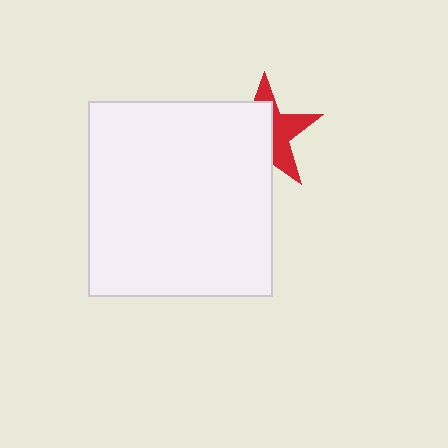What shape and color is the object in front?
The object in front is a white rectangle.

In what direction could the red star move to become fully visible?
The red star could move toward the upper-right. That would shift it out from behind the white rectangle entirely.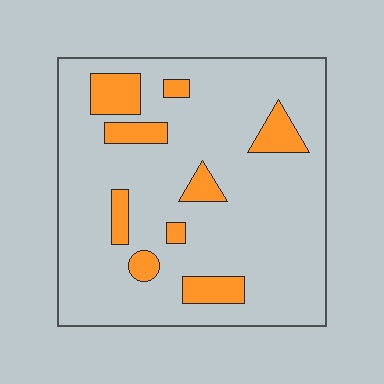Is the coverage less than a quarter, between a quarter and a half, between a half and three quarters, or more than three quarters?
Less than a quarter.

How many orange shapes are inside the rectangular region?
9.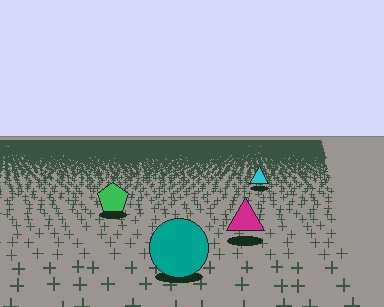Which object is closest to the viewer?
The teal circle is closest. The texture marks near it are larger and more spread out.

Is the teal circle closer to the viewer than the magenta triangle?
Yes. The teal circle is closer — you can tell from the texture gradient: the ground texture is coarser near it.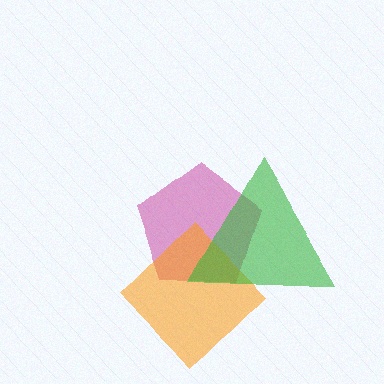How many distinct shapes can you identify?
There are 3 distinct shapes: a magenta pentagon, an orange diamond, a green triangle.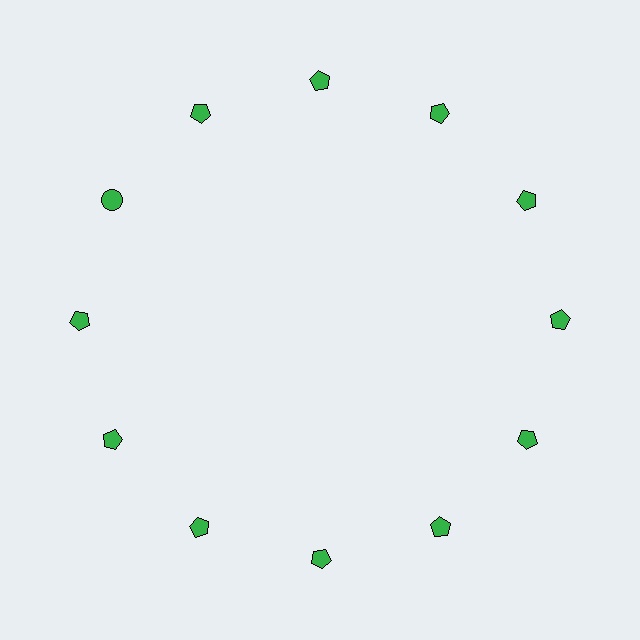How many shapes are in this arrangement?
There are 12 shapes arranged in a ring pattern.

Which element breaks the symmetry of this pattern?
The green circle at roughly the 10 o'clock position breaks the symmetry. All other shapes are green pentagons.